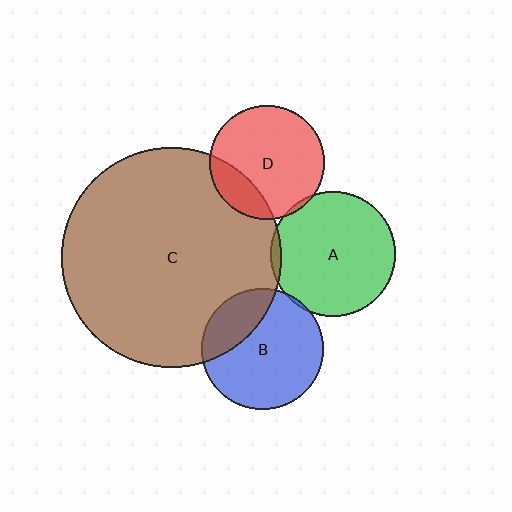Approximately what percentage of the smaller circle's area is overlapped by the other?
Approximately 5%.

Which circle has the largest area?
Circle C (brown).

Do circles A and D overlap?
Yes.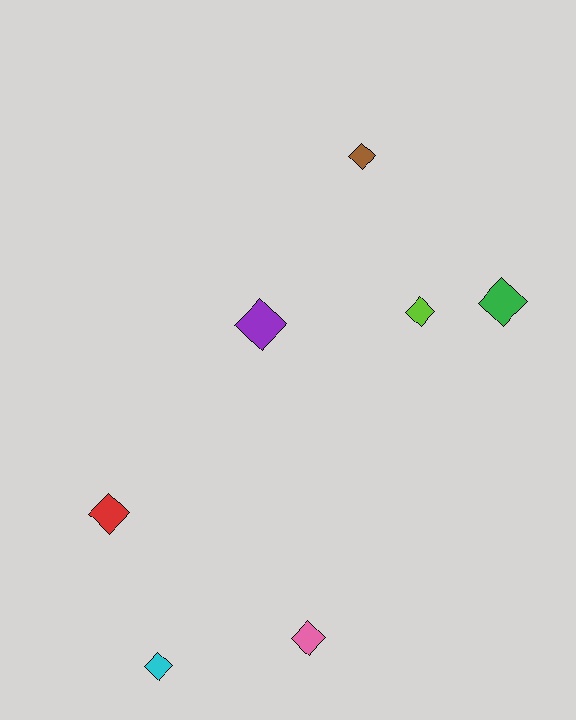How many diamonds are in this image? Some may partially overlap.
There are 7 diamonds.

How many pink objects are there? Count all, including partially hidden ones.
There is 1 pink object.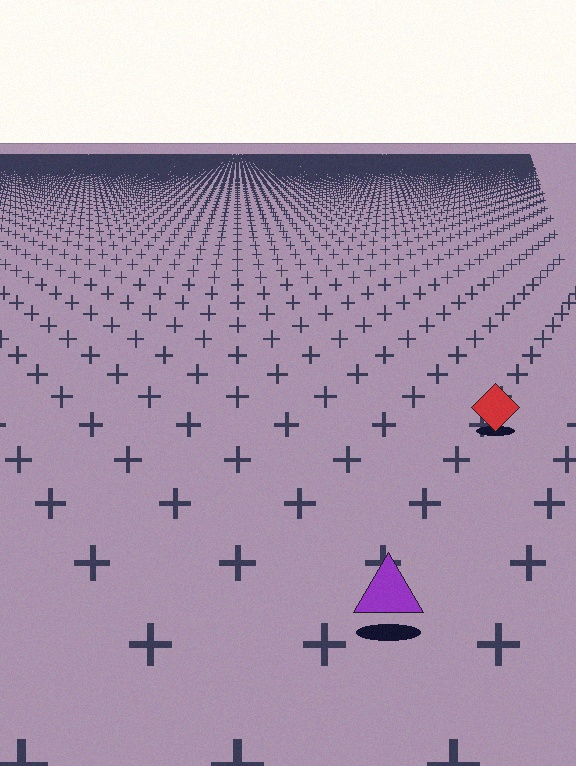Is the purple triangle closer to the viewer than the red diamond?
Yes. The purple triangle is closer — you can tell from the texture gradient: the ground texture is coarser near it.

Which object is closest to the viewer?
The purple triangle is closest. The texture marks near it are larger and more spread out.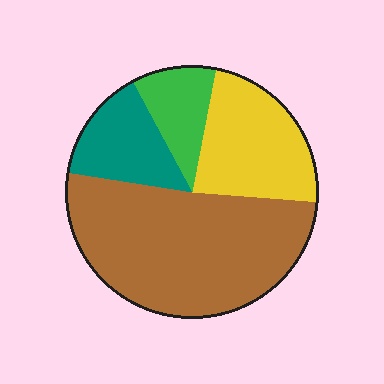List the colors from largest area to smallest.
From largest to smallest: brown, yellow, teal, green.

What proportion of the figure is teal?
Teal takes up less than a quarter of the figure.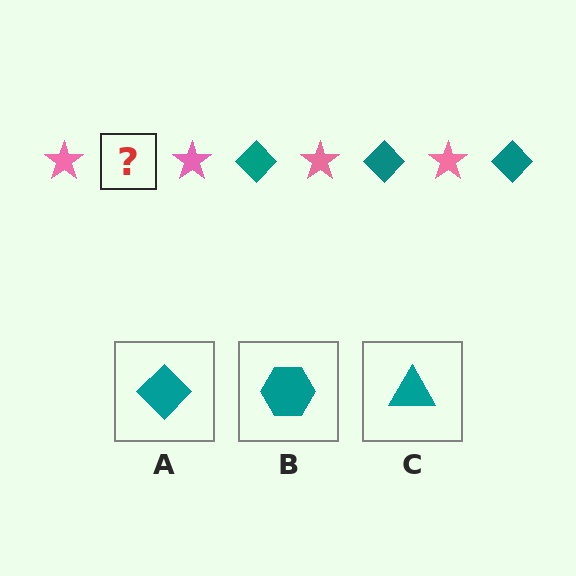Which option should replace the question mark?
Option A.